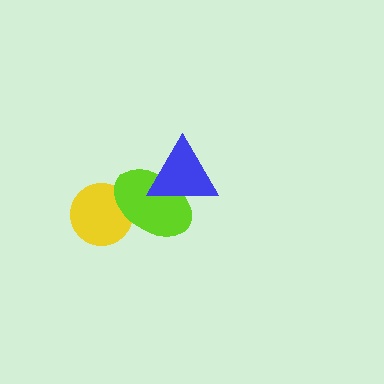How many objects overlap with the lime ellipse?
2 objects overlap with the lime ellipse.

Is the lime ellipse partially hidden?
Yes, it is partially covered by another shape.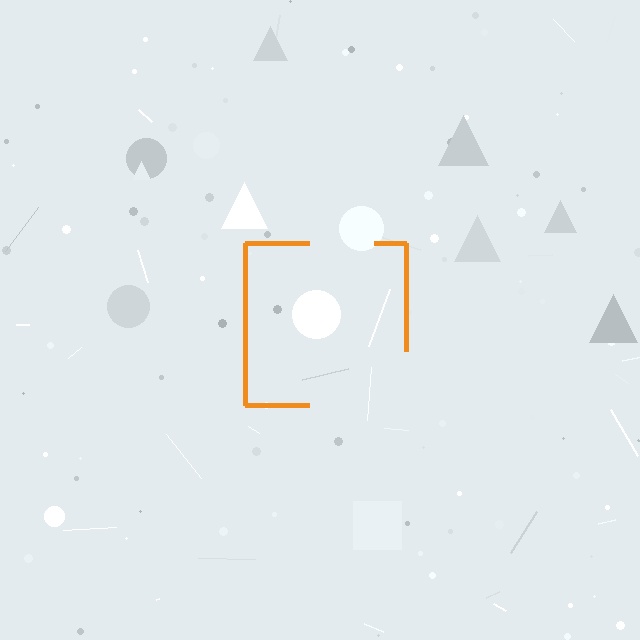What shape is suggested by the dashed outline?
The dashed outline suggests a square.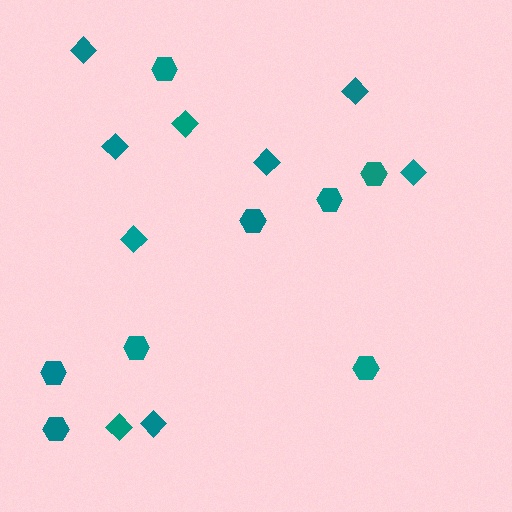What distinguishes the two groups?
There are 2 groups: one group of diamonds (9) and one group of hexagons (8).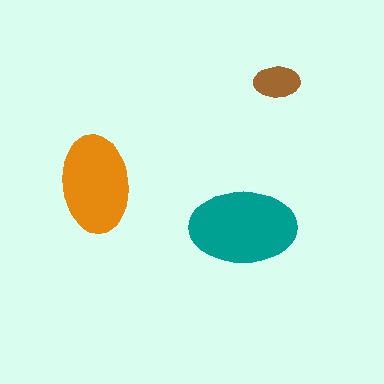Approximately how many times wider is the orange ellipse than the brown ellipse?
About 2 times wider.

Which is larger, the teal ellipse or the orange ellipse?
The teal one.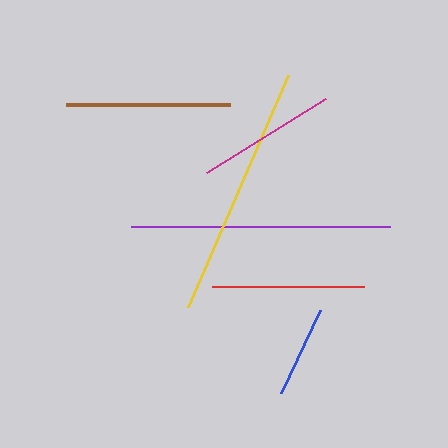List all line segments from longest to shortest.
From longest to shortest: purple, yellow, brown, red, magenta, blue.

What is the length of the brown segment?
The brown segment is approximately 164 pixels long.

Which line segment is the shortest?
The blue line is the shortest at approximately 91 pixels.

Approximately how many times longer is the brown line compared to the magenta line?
The brown line is approximately 1.2 times the length of the magenta line.